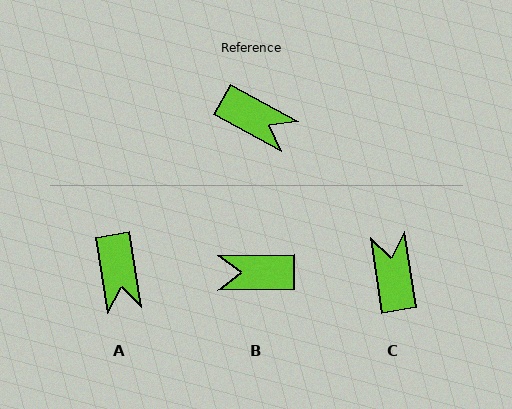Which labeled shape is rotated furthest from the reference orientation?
B, about 150 degrees away.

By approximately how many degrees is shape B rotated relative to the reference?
Approximately 150 degrees clockwise.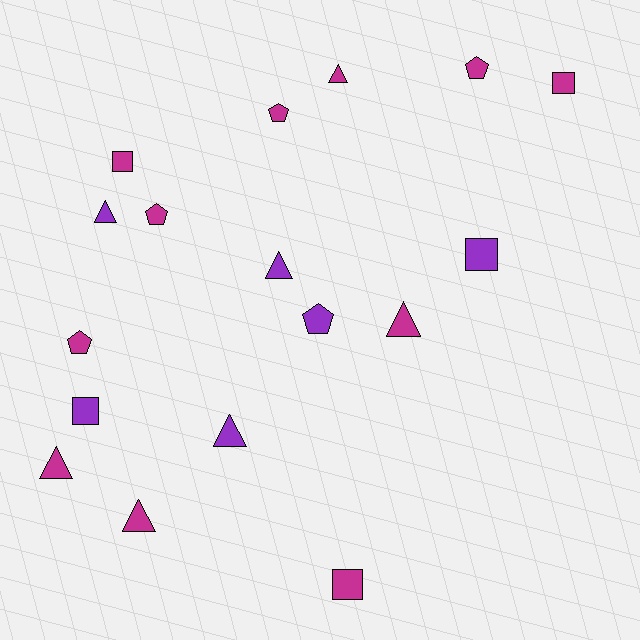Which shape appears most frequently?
Triangle, with 7 objects.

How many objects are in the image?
There are 17 objects.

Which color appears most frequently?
Magenta, with 11 objects.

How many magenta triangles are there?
There are 4 magenta triangles.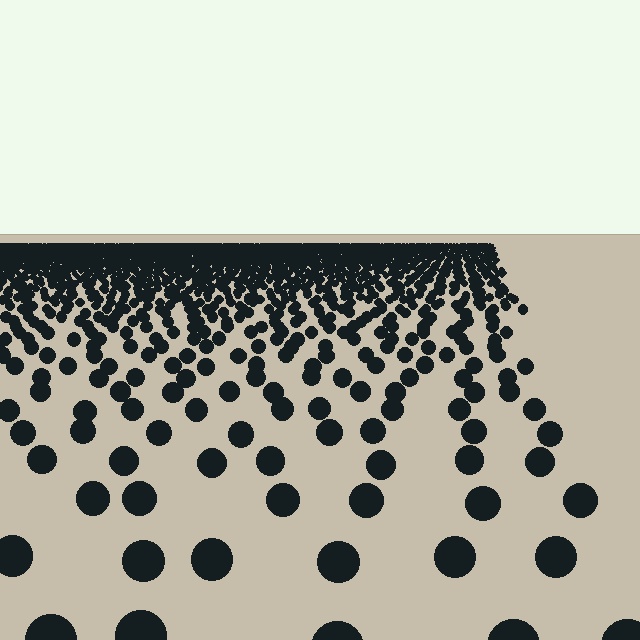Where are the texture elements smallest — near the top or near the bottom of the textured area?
Near the top.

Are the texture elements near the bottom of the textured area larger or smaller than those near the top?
Larger. Near the bottom, elements are closer to the viewer and appear at a bigger on-screen size.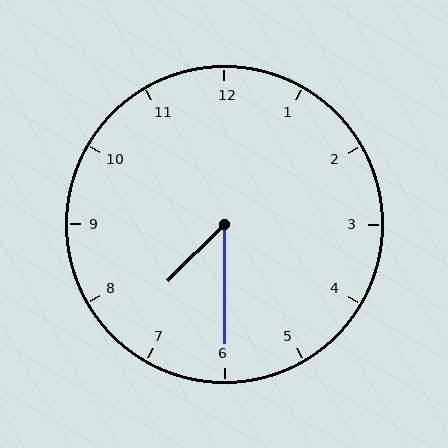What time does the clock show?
7:30.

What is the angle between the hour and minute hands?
Approximately 45 degrees.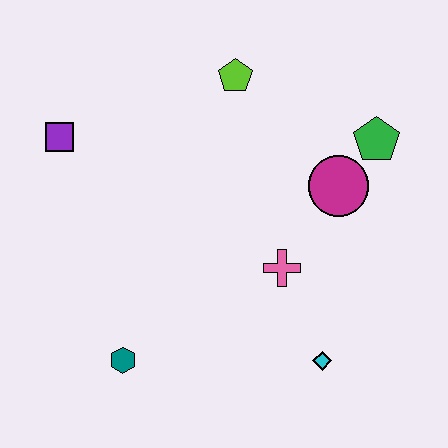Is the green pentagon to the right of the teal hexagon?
Yes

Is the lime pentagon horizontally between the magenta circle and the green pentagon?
No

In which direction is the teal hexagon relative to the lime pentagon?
The teal hexagon is below the lime pentagon.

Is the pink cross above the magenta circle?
No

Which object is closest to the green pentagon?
The magenta circle is closest to the green pentagon.